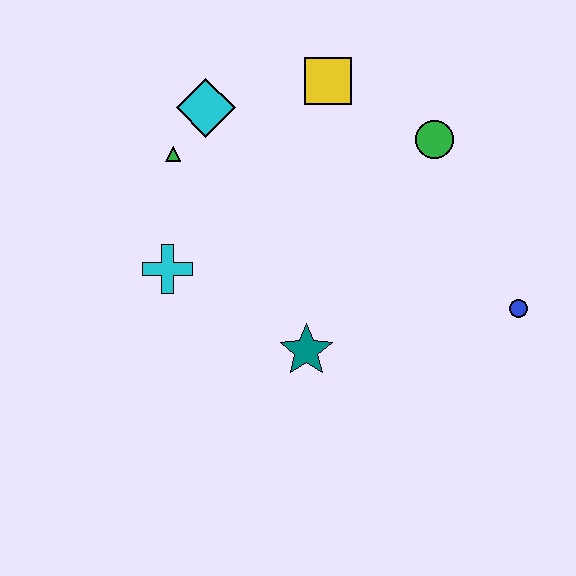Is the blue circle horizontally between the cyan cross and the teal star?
No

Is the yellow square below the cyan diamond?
No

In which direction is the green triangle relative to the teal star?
The green triangle is above the teal star.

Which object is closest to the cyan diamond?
The green triangle is closest to the cyan diamond.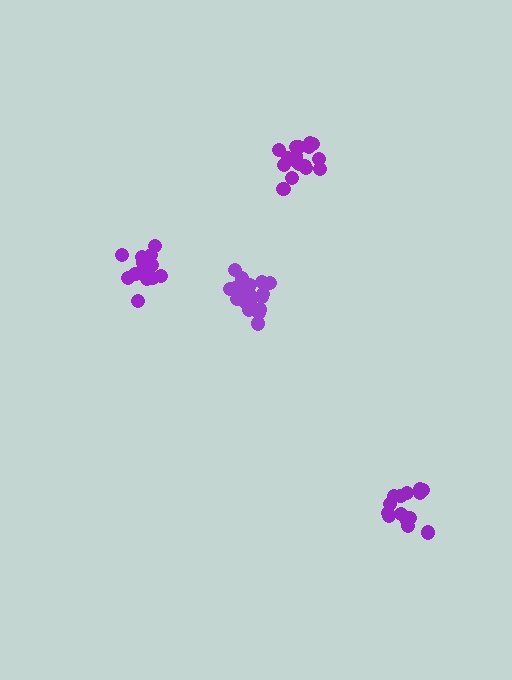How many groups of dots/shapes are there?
There are 4 groups.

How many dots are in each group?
Group 1: 21 dots, Group 2: 15 dots, Group 3: 18 dots, Group 4: 15 dots (69 total).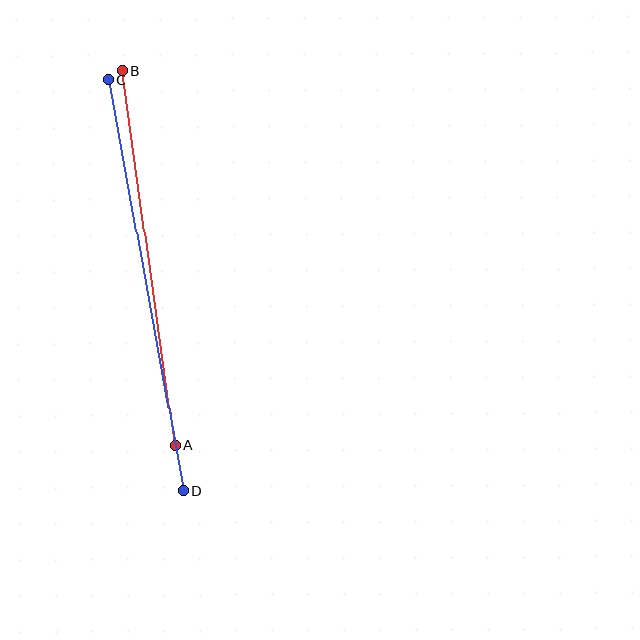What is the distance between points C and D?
The distance is approximately 418 pixels.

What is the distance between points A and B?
The distance is approximately 378 pixels.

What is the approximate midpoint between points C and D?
The midpoint is at approximately (146, 285) pixels.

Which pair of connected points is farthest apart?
Points C and D are farthest apart.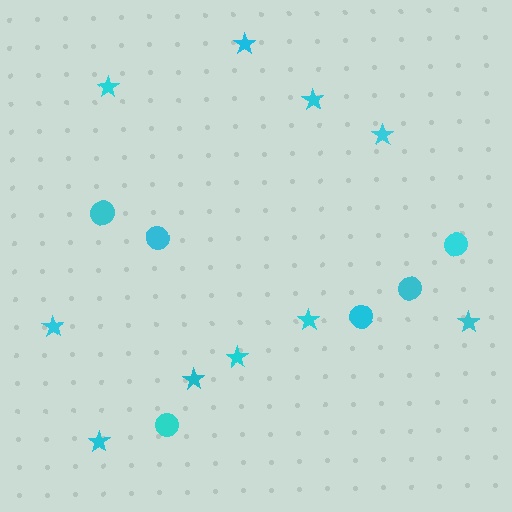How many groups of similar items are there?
There are 2 groups: one group of circles (6) and one group of stars (10).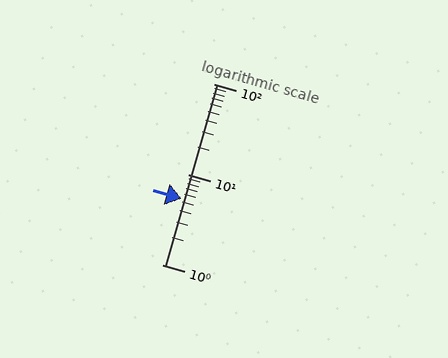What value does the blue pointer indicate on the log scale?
The pointer indicates approximately 5.3.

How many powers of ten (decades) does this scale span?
The scale spans 2 decades, from 1 to 100.